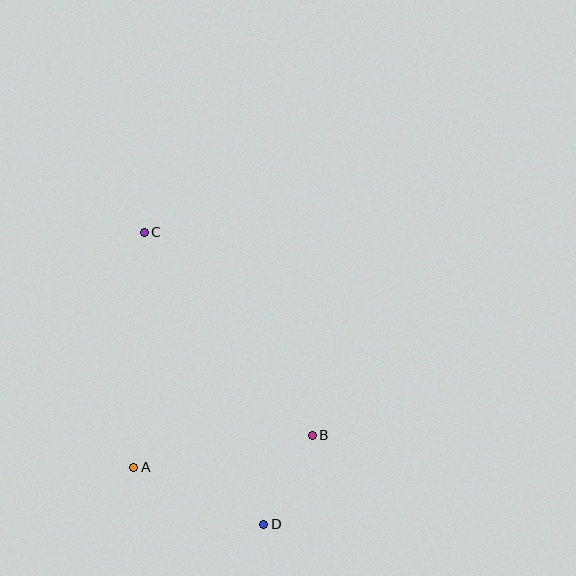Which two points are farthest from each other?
Points C and D are farthest from each other.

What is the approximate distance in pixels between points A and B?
The distance between A and B is approximately 182 pixels.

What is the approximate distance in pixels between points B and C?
The distance between B and C is approximately 263 pixels.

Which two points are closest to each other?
Points B and D are closest to each other.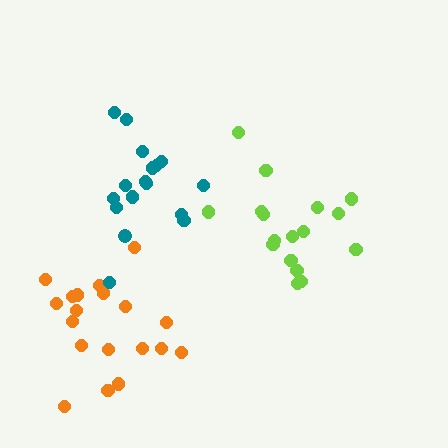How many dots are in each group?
Group 1: 19 dots, Group 2: 17 dots, Group 3: 17 dots (53 total).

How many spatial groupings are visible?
There are 3 spatial groupings.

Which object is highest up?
The teal cluster is topmost.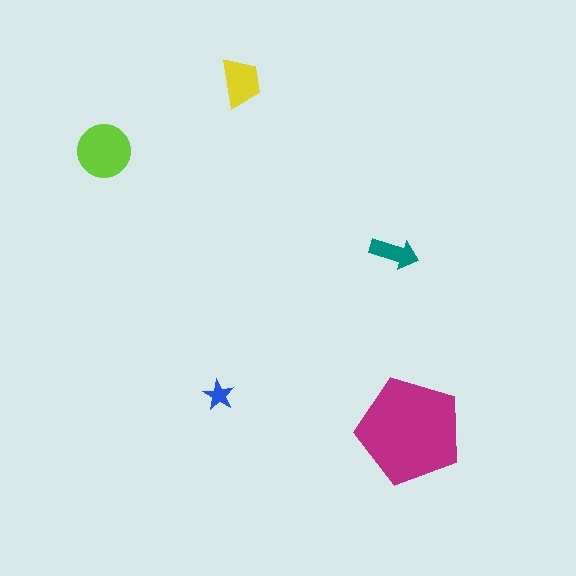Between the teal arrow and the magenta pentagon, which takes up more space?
The magenta pentagon.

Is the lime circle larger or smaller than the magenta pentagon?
Smaller.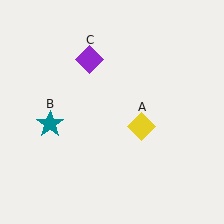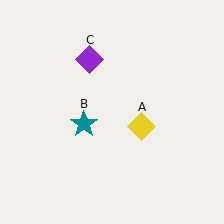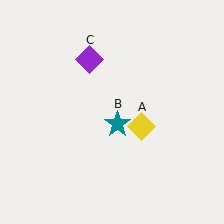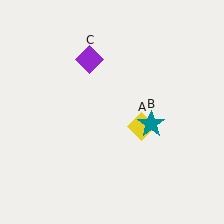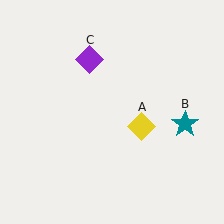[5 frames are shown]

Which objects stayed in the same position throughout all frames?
Yellow diamond (object A) and purple diamond (object C) remained stationary.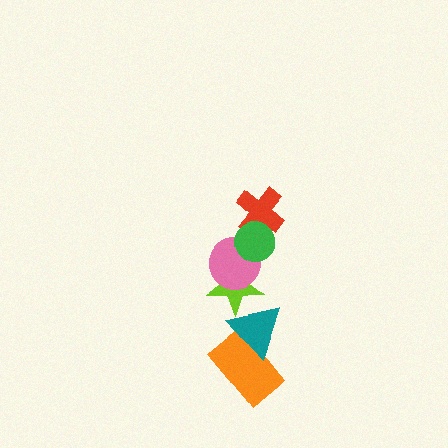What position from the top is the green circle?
The green circle is 1st from the top.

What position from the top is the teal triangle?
The teal triangle is 5th from the top.